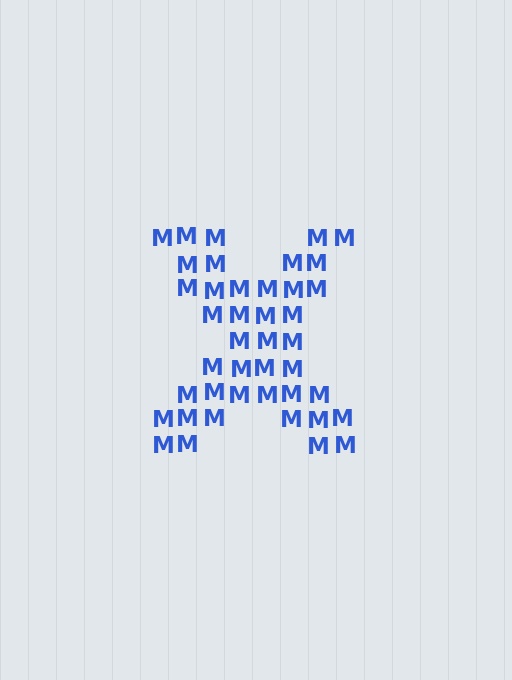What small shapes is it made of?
It is made of small letter M's.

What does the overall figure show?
The overall figure shows the letter X.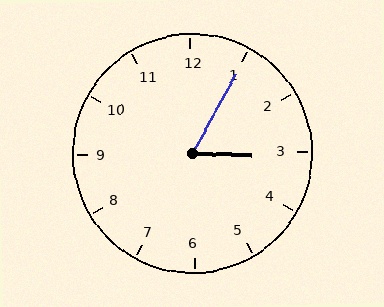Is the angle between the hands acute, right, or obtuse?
It is acute.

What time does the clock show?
3:05.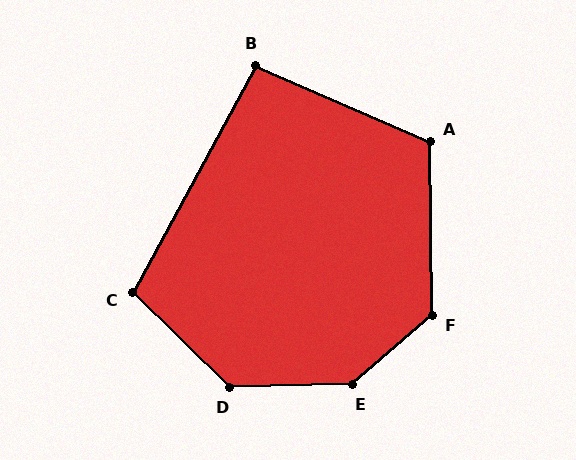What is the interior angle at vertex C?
Approximately 106 degrees (obtuse).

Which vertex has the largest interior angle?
E, at approximately 140 degrees.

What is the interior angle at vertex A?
Approximately 114 degrees (obtuse).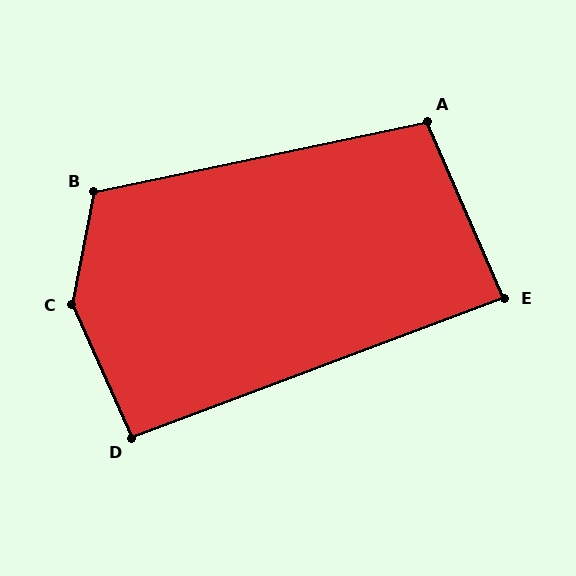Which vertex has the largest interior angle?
C, at approximately 145 degrees.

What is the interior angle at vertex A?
Approximately 102 degrees (obtuse).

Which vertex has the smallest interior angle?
E, at approximately 87 degrees.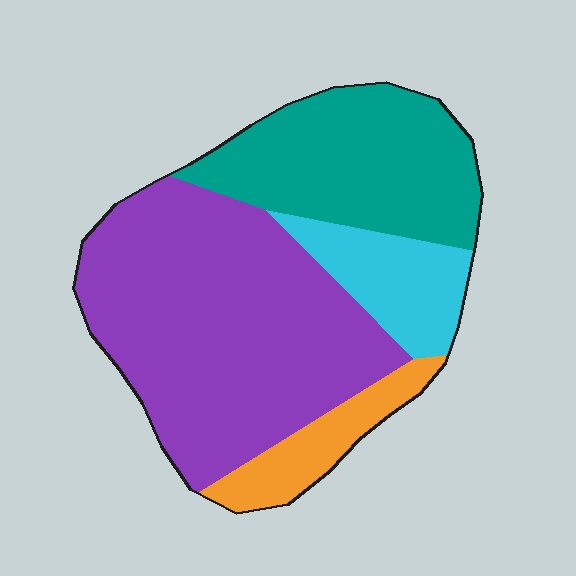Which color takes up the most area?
Purple, at roughly 50%.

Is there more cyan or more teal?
Teal.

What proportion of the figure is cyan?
Cyan takes up about one eighth (1/8) of the figure.